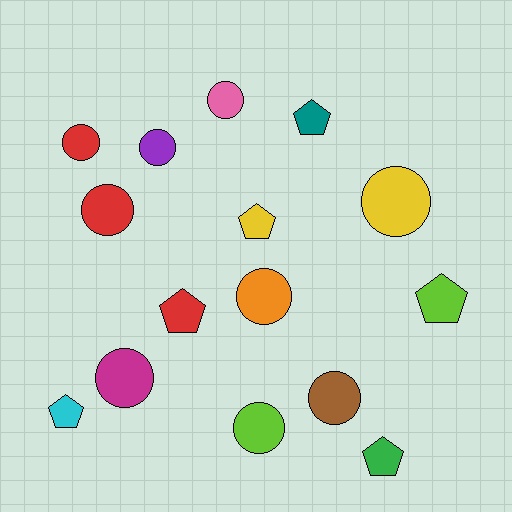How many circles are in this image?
There are 9 circles.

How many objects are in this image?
There are 15 objects.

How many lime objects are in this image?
There are 2 lime objects.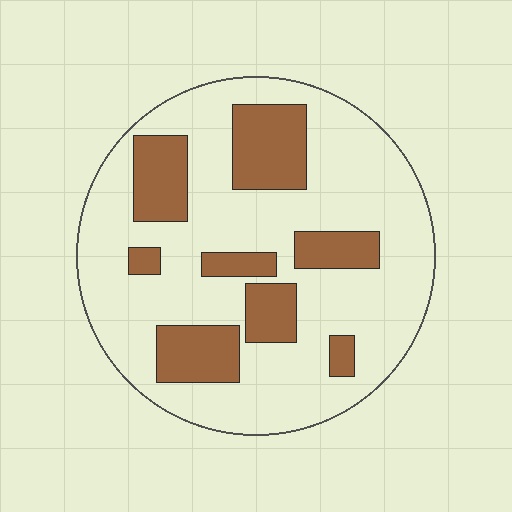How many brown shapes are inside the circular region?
8.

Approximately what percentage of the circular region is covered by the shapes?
Approximately 25%.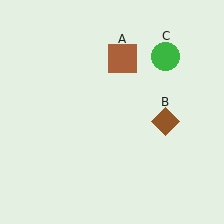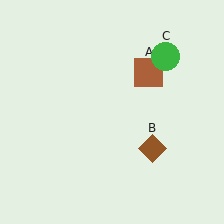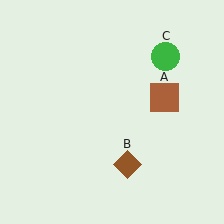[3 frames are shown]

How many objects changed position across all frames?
2 objects changed position: brown square (object A), brown diamond (object B).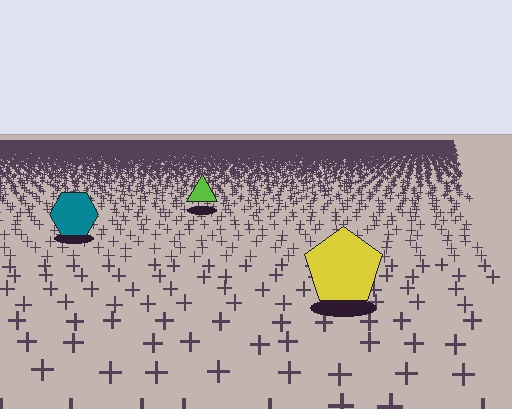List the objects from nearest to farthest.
From nearest to farthest: the yellow pentagon, the teal hexagon, the lime triangle.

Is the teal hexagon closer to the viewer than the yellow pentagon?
No. The yellow pentagon is closer — you can tell from the texture gradient: the ground texture is coarser near it.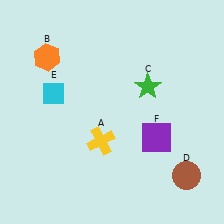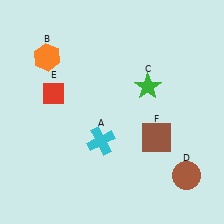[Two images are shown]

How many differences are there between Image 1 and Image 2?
There are 3 differences between the two images.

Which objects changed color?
A changed from yellow to cyan. E changed from cyan to red. F changed from purple to brown.